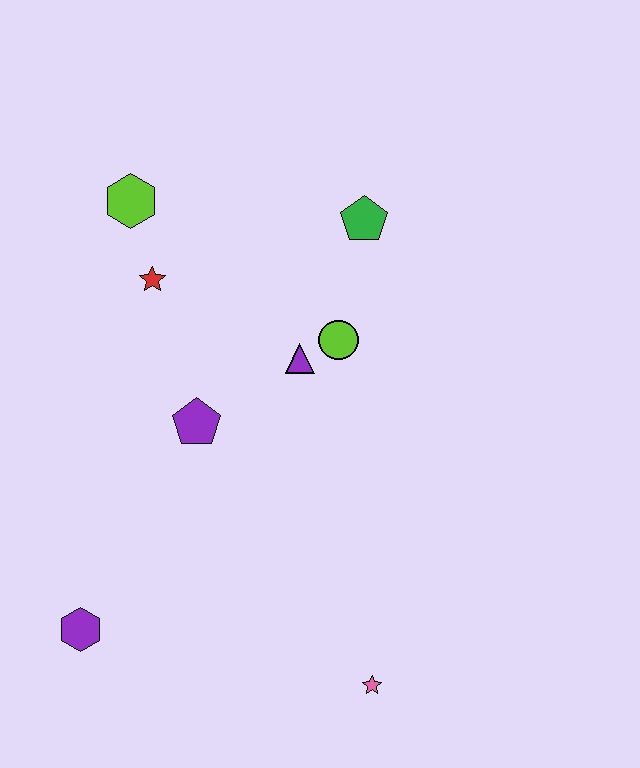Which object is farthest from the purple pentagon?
The pink star is farthest from the purple pentagon.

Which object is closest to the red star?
The lime hexagon is closest to the red star.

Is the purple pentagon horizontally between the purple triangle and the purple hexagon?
Yes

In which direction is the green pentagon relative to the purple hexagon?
The green pentagon is above the purple hexagon.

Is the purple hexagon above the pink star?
Yes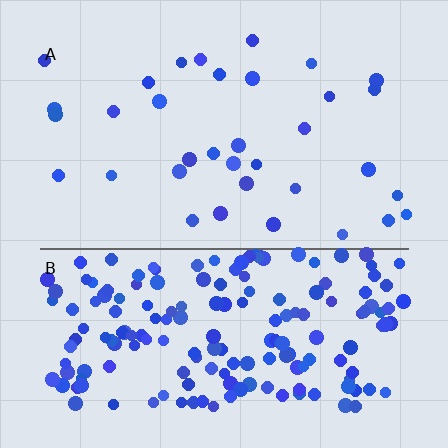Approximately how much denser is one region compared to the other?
Approximately 5.2× — region B over region A.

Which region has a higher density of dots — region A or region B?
B (the bottom).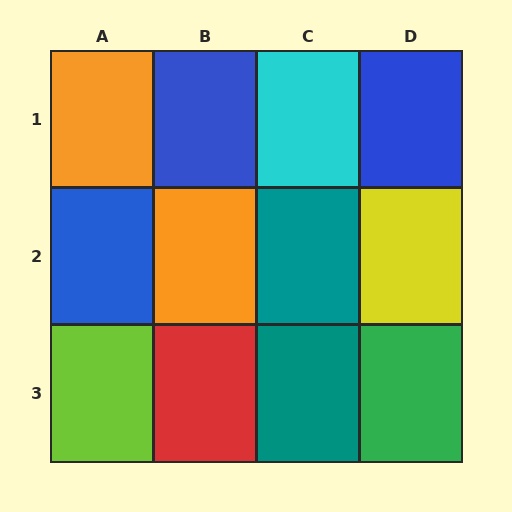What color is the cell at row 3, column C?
Teal.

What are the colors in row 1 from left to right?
Orange, blue, cyan, blue.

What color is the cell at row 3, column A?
Lime.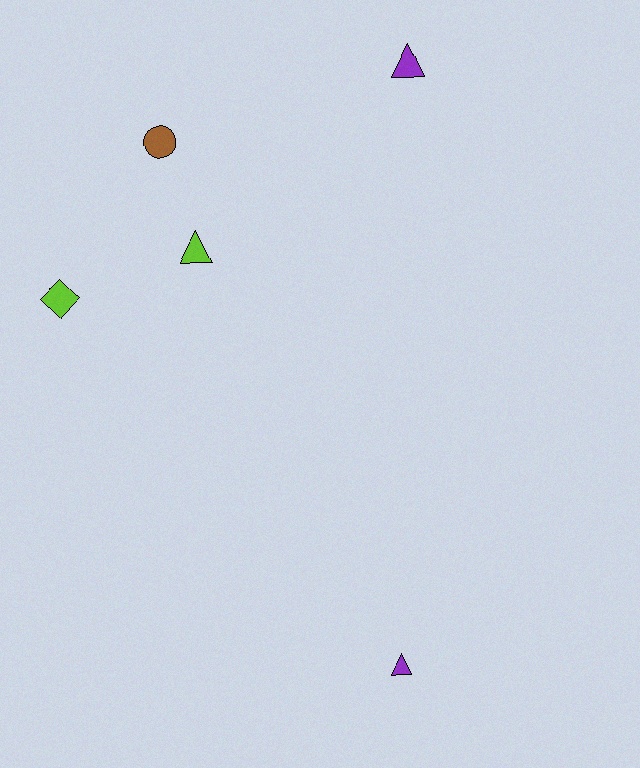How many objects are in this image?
There are 5 objects.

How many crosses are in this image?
There are no crosses.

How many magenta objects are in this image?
There are no magenta objects.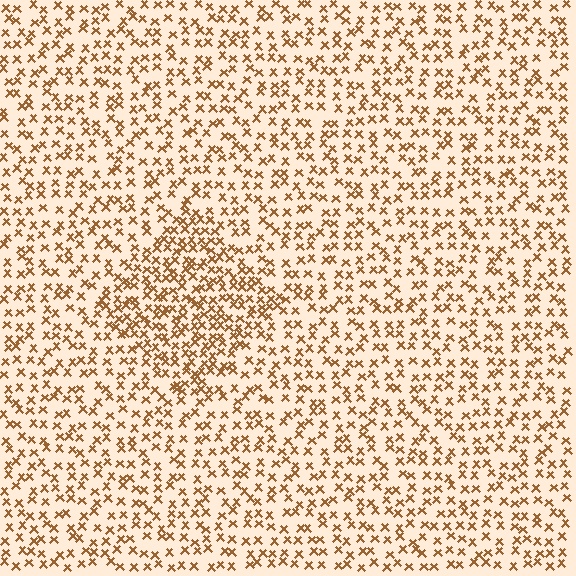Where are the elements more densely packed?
The elements are more densely packed inside the diamond boundary.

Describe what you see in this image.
The image contains small brown elements arranged at two different densities. A diamond-shaped region is visible where the elements are more densely packed than the surrounding area.